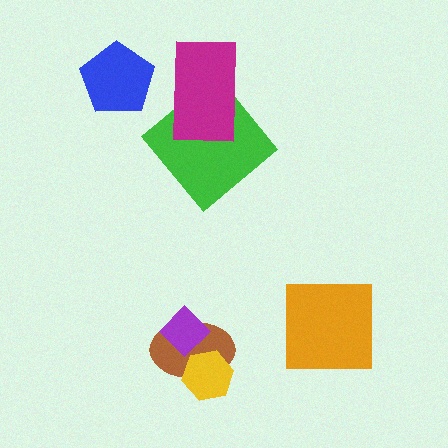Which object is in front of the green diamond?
The magenta rectangle is in front of the green diamond.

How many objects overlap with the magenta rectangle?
1 object overlaps with the magenta rectangle.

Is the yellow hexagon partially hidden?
No, no other shape covers it.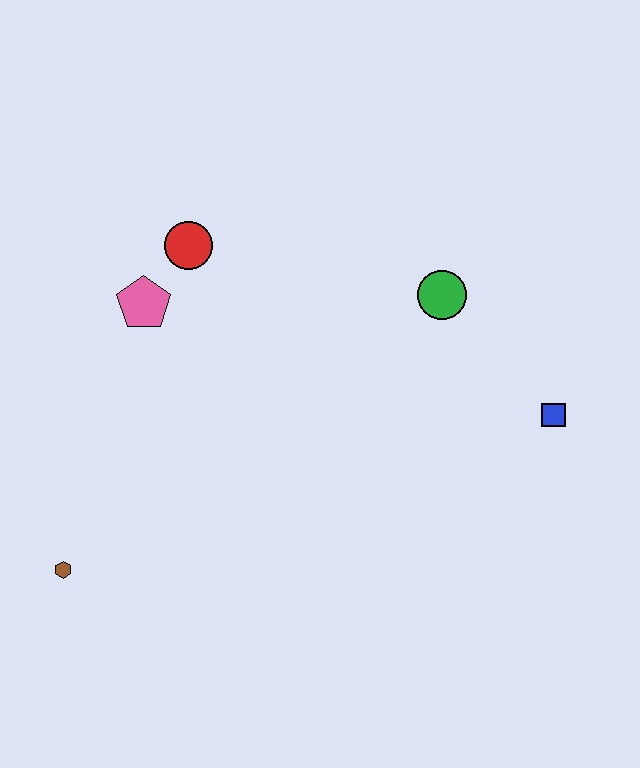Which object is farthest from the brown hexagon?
The blue square is farthest from the brown hexagon.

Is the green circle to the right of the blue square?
No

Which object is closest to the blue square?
The green circle is closest to the blue square.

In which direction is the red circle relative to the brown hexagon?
The red circle is above the brown hexagon.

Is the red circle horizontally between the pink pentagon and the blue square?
Yes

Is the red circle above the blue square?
Yes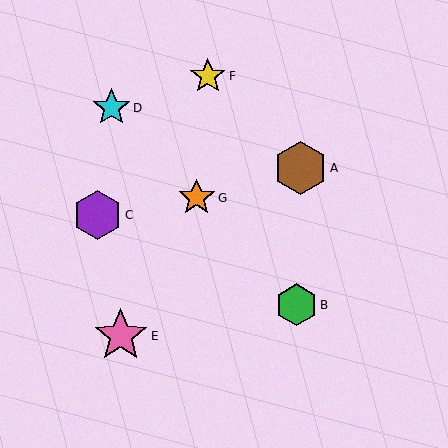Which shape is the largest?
The pink star (labeled E) is the largest.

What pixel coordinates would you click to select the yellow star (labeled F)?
Click at (208, 76) to select the yellow star F.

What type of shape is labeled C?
Shape C is a purple hexagon.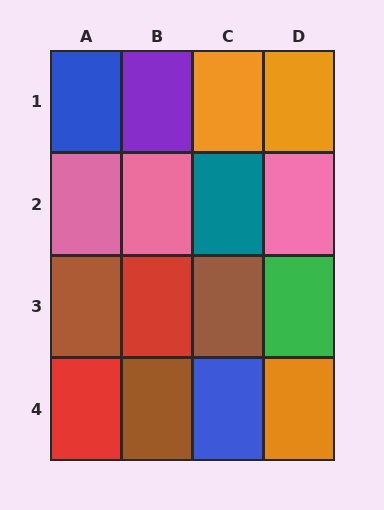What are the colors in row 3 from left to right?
Brown, red, brown, green.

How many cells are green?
1 cell is green.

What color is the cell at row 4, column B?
Brown.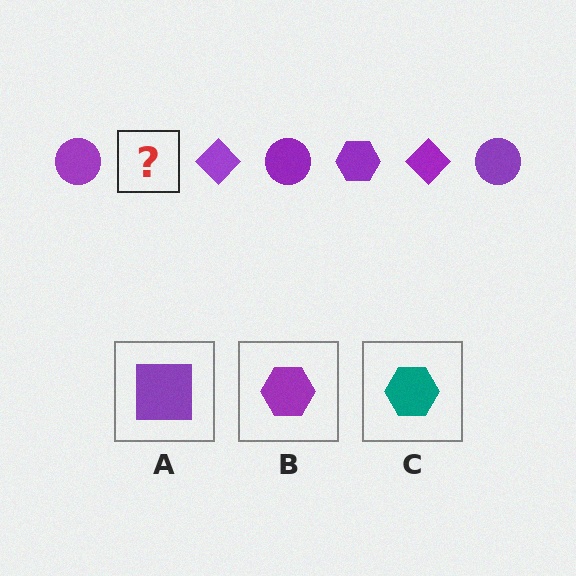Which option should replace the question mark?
Option B.